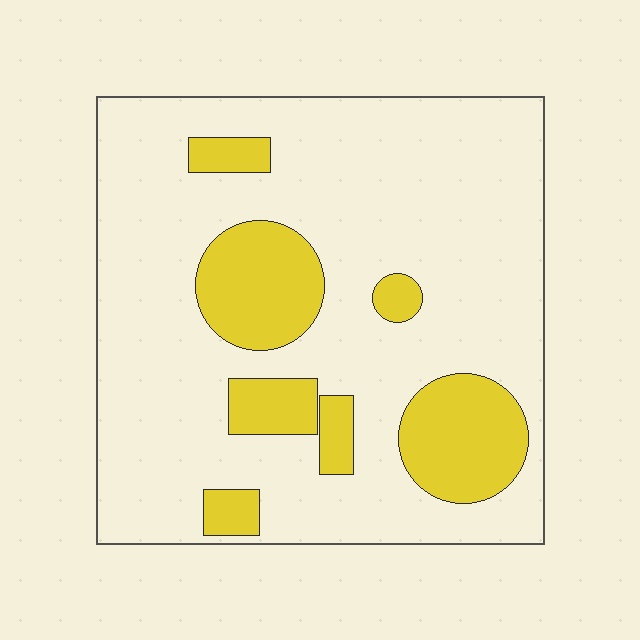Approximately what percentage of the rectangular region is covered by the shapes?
Approximately 20%.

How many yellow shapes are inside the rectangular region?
7.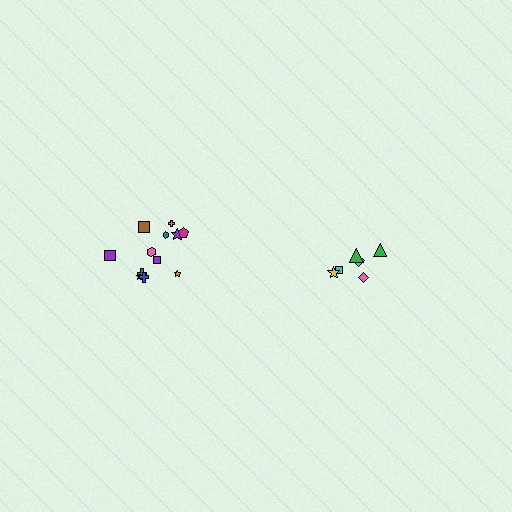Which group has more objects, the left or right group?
The left group.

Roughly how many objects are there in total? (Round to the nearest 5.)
Roughly 20 objects in total.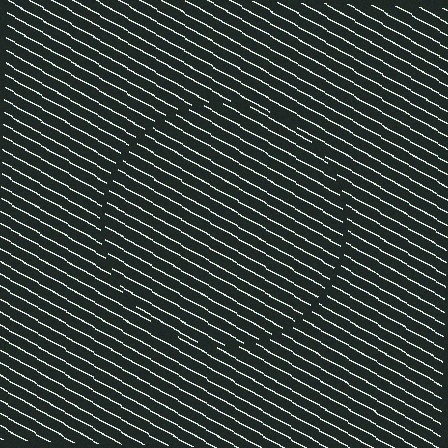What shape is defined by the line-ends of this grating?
An illusory circle. The interior of the shape contains the same grating, shifted by half a period — the contour is defined by the phase discontinuity where line-ends from the inner and outer gratings abut.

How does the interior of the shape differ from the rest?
The interior of the shape contains the same grating, shifted by half a period — the contour is defined by the phase discontinuity where line-ends from the inner and outer gratings abut.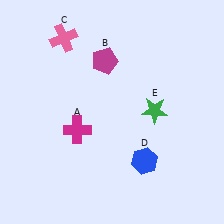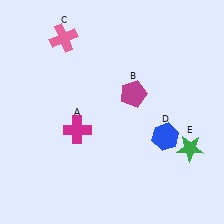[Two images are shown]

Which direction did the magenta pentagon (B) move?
The magenta pentagon (B) moved down.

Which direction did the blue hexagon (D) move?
The blue hexagon (D) moved up.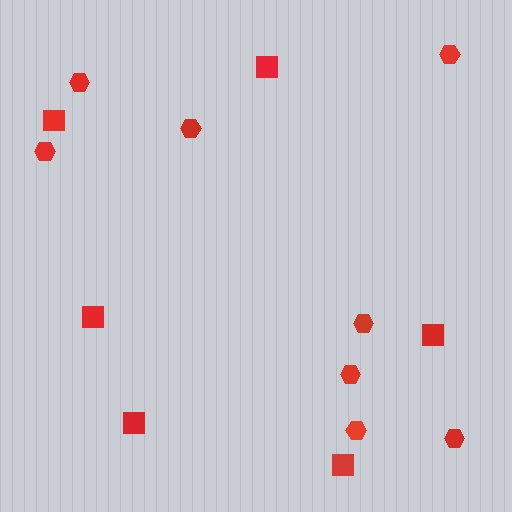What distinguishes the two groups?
There are 2 groups: one group of squares (6) and one group of hexagons (8).